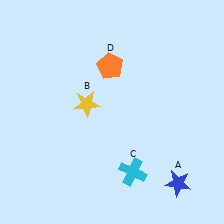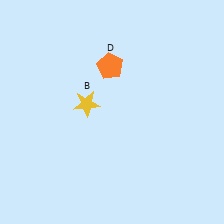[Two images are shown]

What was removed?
The cyan cross (C), the blue star (A) were removed in Image 2.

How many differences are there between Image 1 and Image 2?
There are 2 differences between the two images.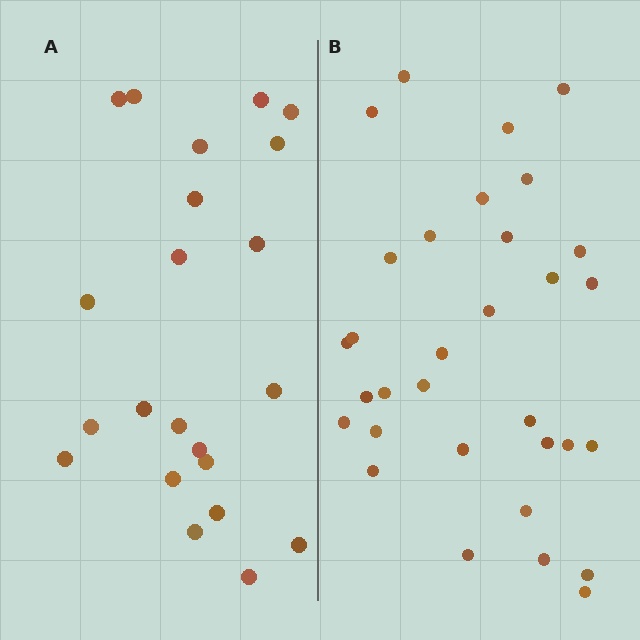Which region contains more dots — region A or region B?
Region B (the right region) has more dots.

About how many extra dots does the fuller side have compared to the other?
Region B has roughly 10 or so more dots than region A.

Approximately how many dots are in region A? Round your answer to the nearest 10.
About 20 dots. (The exact count is 22, which rounds to 20.)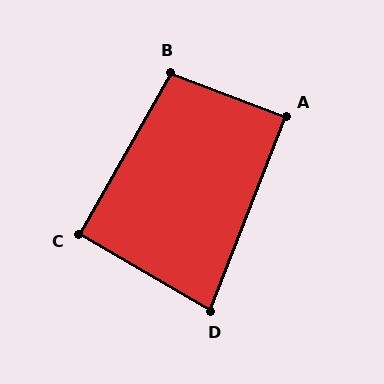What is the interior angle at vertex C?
Approximately 91 degrees (approximately right).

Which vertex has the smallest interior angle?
D, at approximately 81 degrees.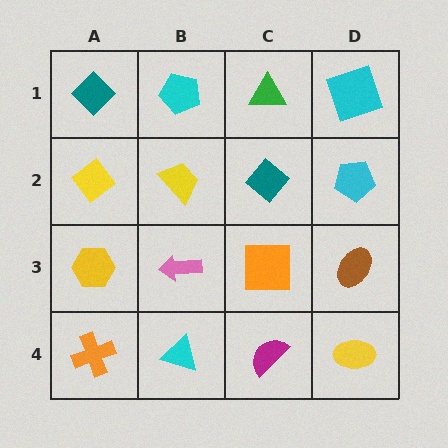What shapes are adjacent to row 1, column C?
A teal diamond (row 2, column C), a cyan pentagon (row 1, column B), a cyan square (row 1, column D).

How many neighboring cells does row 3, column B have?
4.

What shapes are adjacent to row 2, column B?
A cyan pentagon (row 1, column B), a pink arrow (row 3, column B), a yellow diamond (row 2, column A), a teal diamond (row 2, column C).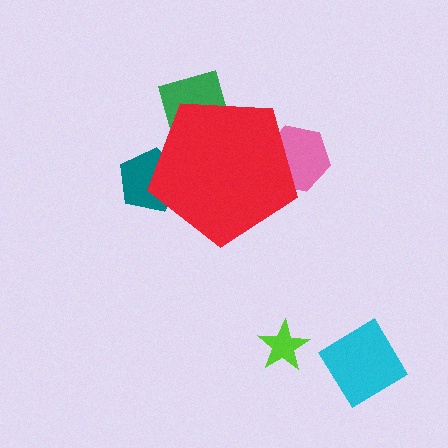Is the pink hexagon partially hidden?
Yes, the pink hexagon is partially hidden behind the red pentagon.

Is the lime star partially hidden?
No, the lime star is fully visible.